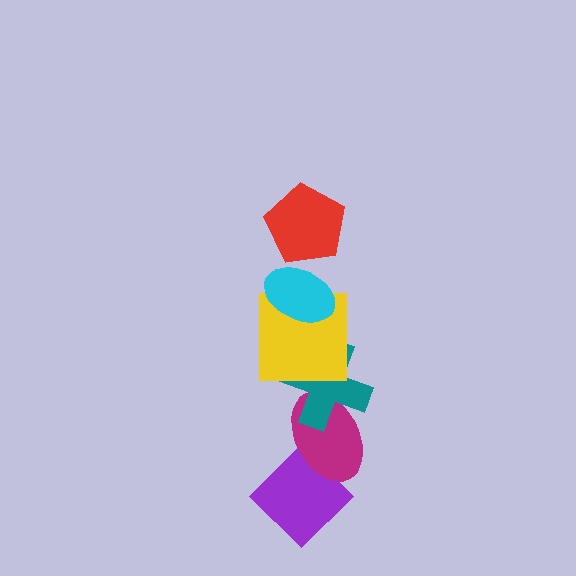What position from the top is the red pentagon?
The red pentagon is 1st from the top.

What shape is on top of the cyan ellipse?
The red pentagon is on top of the cyan ellipse.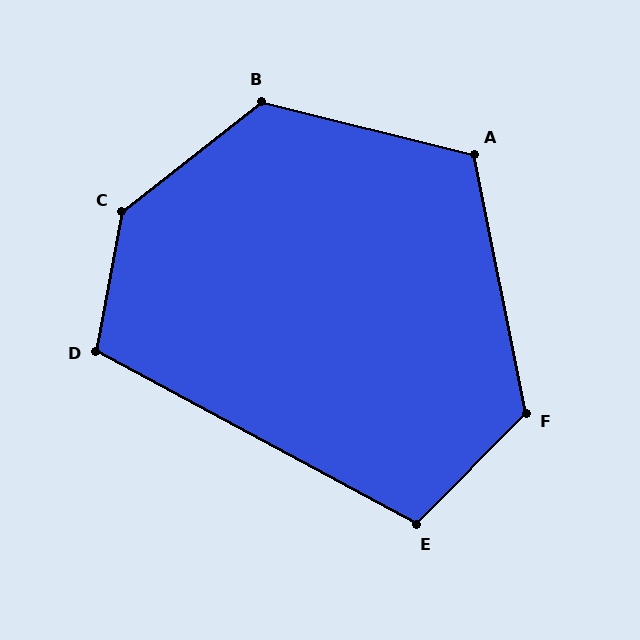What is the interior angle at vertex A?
Approximately 115 degrees (obtuse).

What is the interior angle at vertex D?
Approximately 108 degrees (obtuse).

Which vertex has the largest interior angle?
C, at approximately 139 degrees.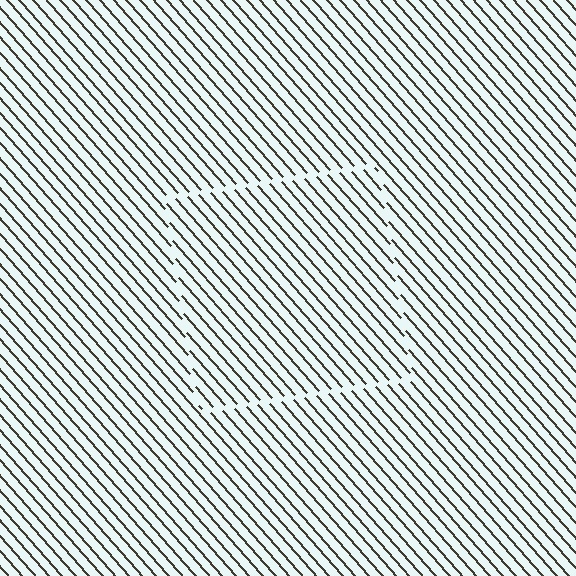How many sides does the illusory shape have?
4 sides — the line-ends trace a square.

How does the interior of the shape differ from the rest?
The interior of the shape contains the same grating, shifted by half a period — the contour is defined by the phase discontinuity where line-ends from the inner and outer gratings abut.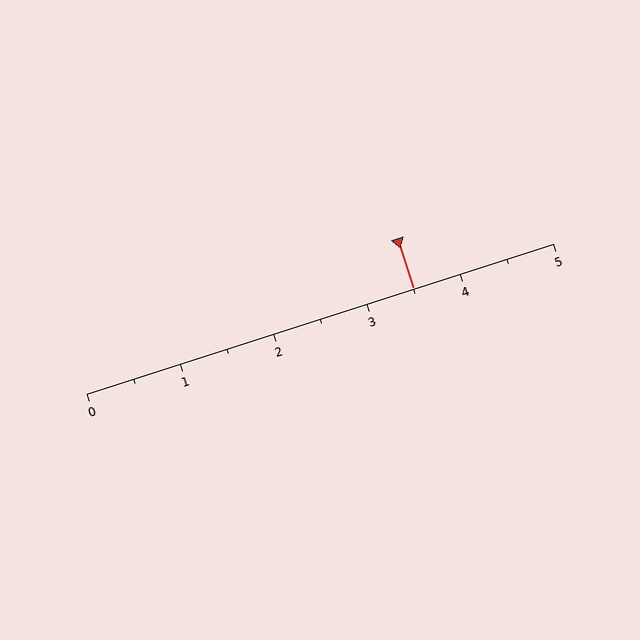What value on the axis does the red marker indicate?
The marker indicates approximately 3.5.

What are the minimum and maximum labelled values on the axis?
The axis runs from 0 to 5.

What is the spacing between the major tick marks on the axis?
The major ticks are spaced 1 apart.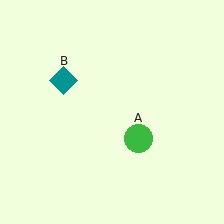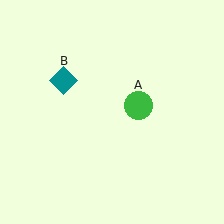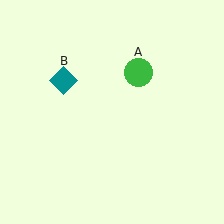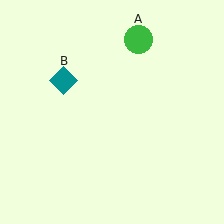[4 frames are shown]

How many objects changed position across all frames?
1 object changed position: green circle (object A).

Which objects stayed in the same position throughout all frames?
Teal diamond (object B) remained stationary.